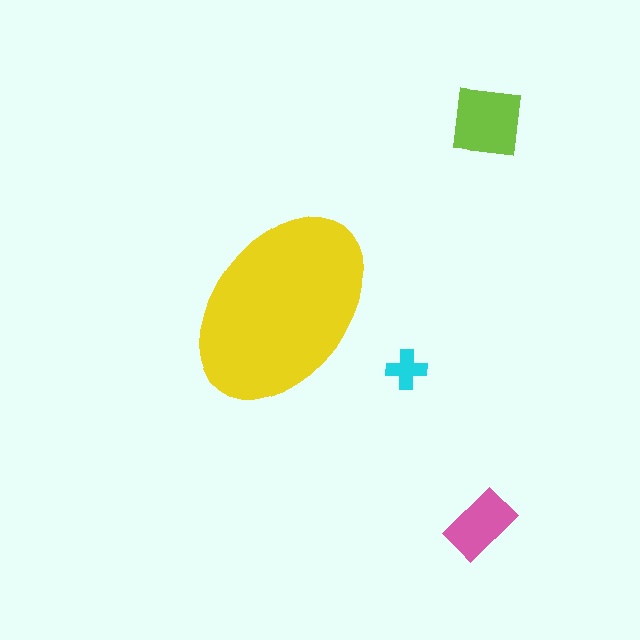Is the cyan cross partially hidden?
No, the cyan cross is fully visible.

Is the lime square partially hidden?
No, the lime square is fully visible.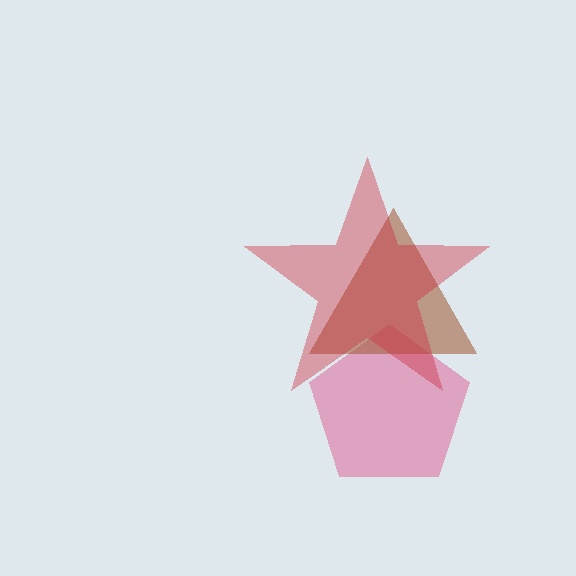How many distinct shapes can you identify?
There are 3 distinct shapes: a pink pentagon, a brown triangle, a red star.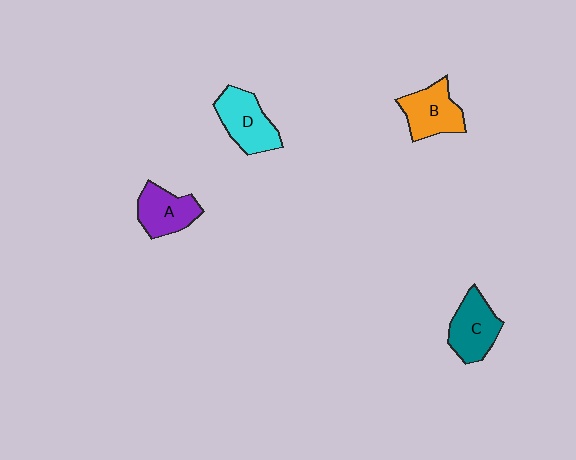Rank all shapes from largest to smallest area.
From largest to smallest: D (cyan), C (teal), B (orange), A (purple).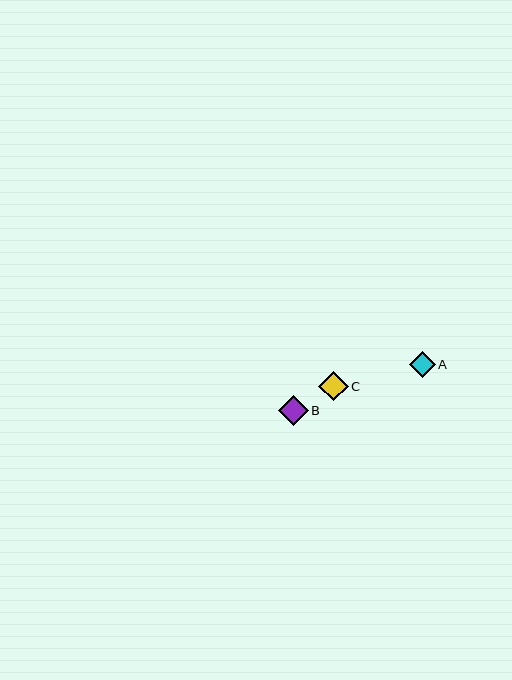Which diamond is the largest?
Diamond C is the largest with a size of approximately 30 pixels.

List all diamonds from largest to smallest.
From largest to smallest: C, B, A.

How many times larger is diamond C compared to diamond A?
Diamond C is approximately 1.2 times the size of diamond A.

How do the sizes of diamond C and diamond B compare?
Diamond C and diamond B are approximately the same size.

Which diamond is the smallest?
Diamond A is the smallest with a size of approximately 26 pixels.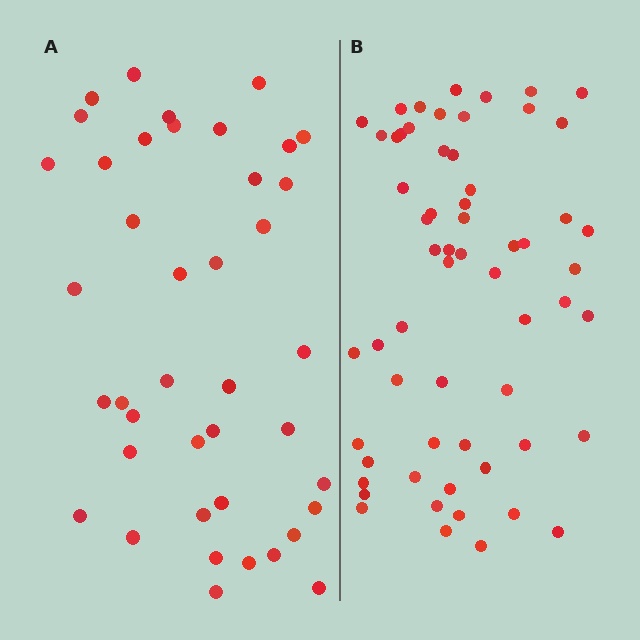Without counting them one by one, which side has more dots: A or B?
Region B (the right region) has more dots.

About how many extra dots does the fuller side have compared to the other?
Region B has approximately 20 more dots than region A.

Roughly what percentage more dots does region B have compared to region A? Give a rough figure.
About 45% more.